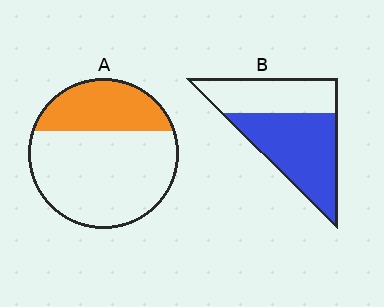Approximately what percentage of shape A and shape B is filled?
A is approximately 30% and B is approximately 60%.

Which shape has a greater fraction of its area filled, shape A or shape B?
Shape B.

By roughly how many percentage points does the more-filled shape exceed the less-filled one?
By roughly 30 percentage points (B over A).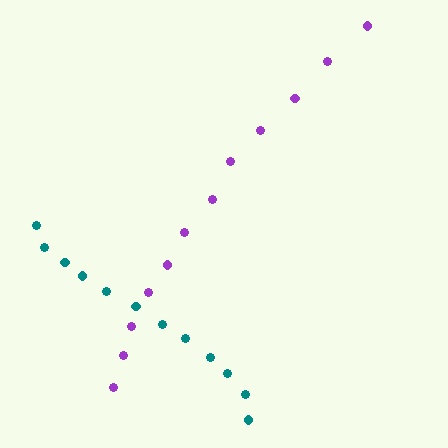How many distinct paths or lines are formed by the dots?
There are 2 distinct paths.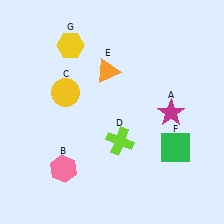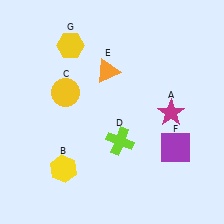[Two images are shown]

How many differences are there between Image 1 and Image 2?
There are 2 differences between the two images.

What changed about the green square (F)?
In Image 1, F is green. In Image 2, it changed to purple.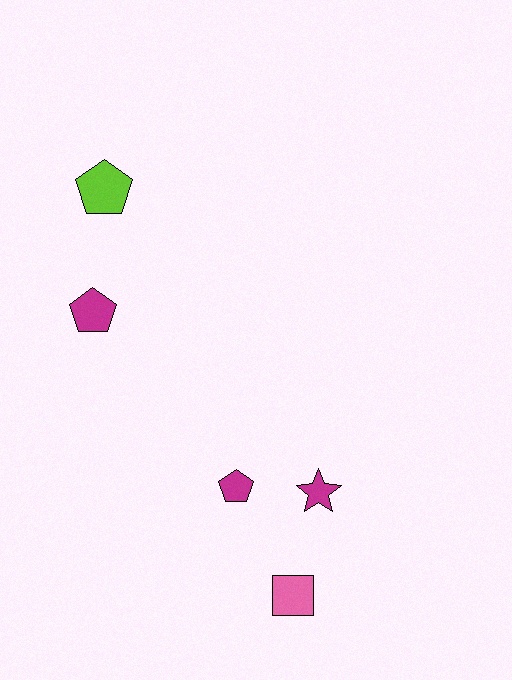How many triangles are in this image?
There are no triangles.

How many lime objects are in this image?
There is 1 lime object.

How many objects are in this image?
There are 5 objects.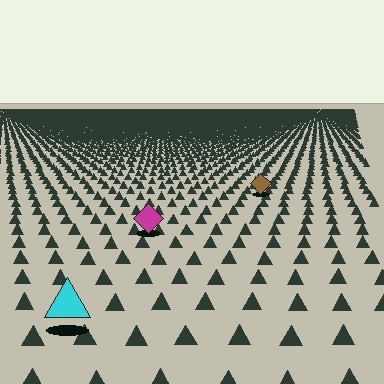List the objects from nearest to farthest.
From nearest to farthest: the cyan triangle, the magenta diamond, the brown diamond.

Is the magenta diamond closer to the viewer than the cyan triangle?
No. The cyan triangle is closer — you can tell from the texture gradient: the ground texture is coarser near it.